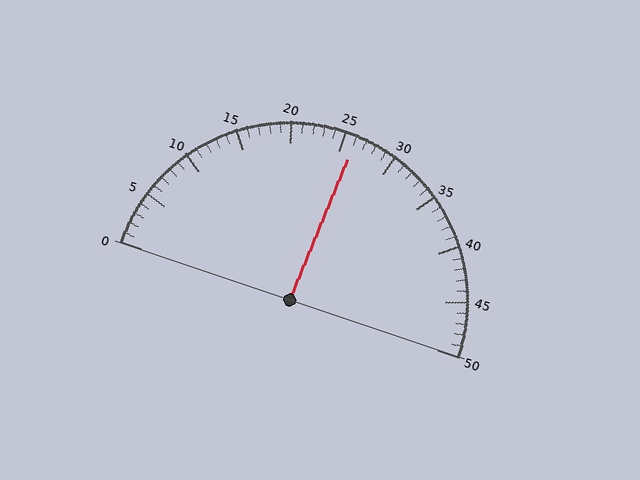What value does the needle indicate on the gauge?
The needle indicates approximately 26.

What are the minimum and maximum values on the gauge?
The gauge ranges from 0 to 50.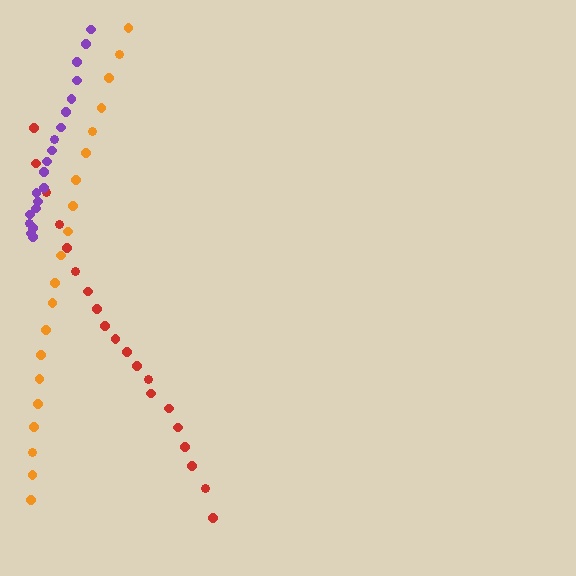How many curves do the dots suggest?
There are 3 distinct paths.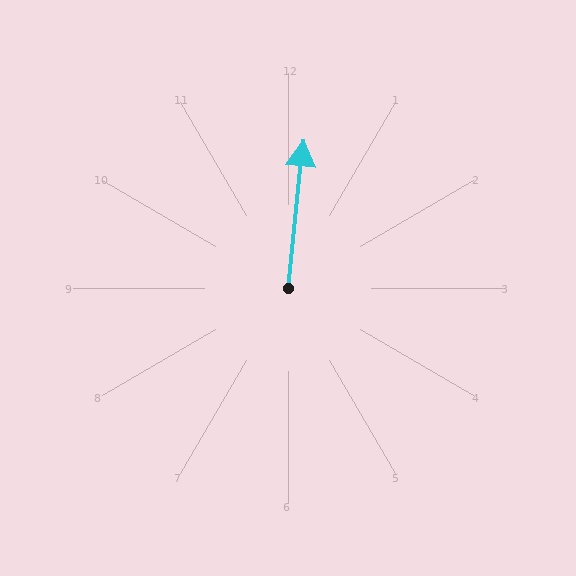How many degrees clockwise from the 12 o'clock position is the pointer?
Approximately 6 degrees.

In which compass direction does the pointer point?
North.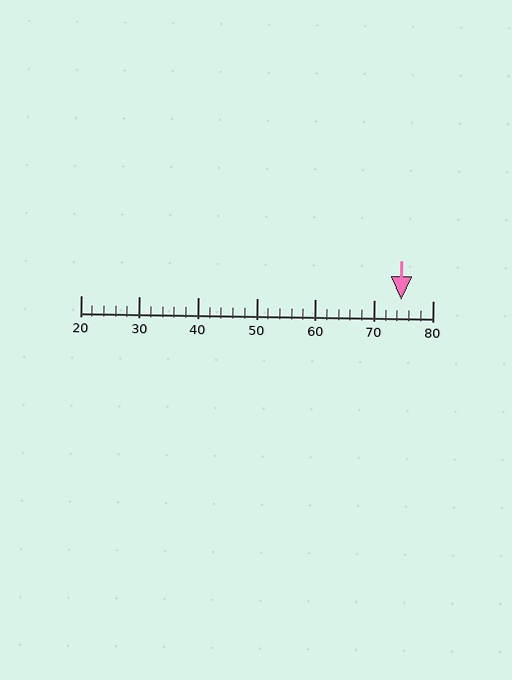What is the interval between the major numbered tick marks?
The major tick marks are spaced 10 units apart.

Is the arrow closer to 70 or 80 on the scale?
The arrow is closer to 70.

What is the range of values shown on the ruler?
The ruler shows values from 20 to 80.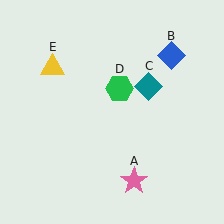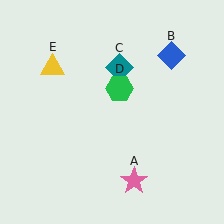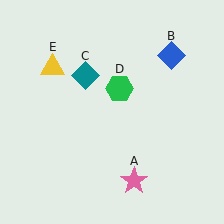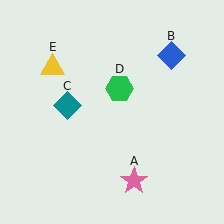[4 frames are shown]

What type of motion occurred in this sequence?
The teal diamond (object C) rotated counterclockwise around the center of the scene.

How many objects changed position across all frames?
1 object changed position: teal diamond (object C).